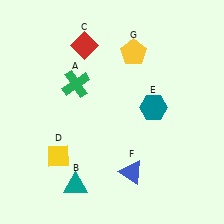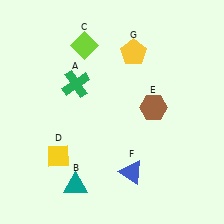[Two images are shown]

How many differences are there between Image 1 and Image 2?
There are 2 differences between the two images.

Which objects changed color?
C changed from red to lime. E changed from teal to brown.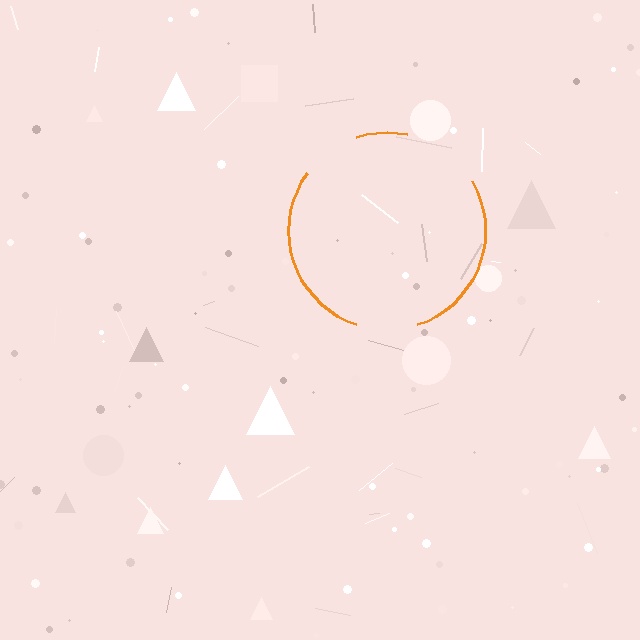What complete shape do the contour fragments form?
The contour fragments form a circle.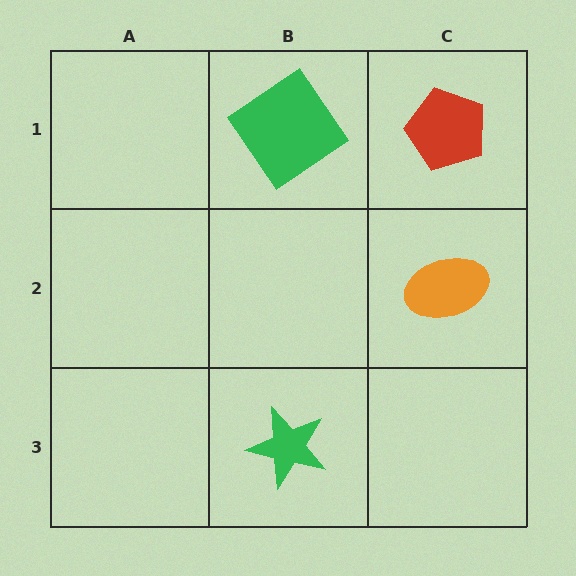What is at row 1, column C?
A red pentagon.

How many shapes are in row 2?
1 shape.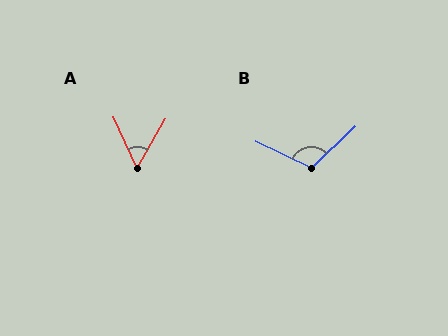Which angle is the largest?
B, at approximately 110 degrees.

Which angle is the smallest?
A, at approximately 55 degrees.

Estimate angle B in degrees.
Approximately 110 degrees.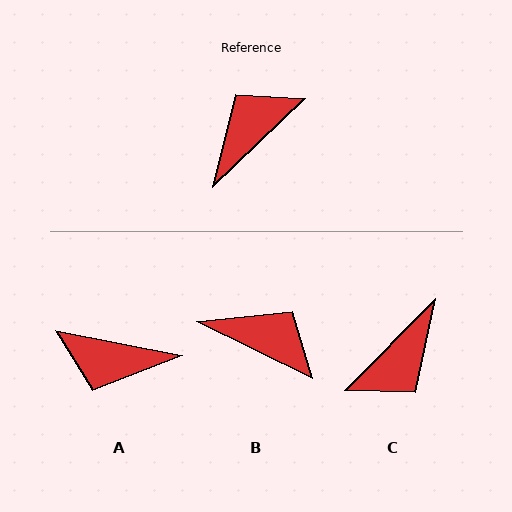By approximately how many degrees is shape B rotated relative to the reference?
Approximately 70 degrees clockwise.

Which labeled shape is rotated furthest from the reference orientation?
C, about 179 degrees away.